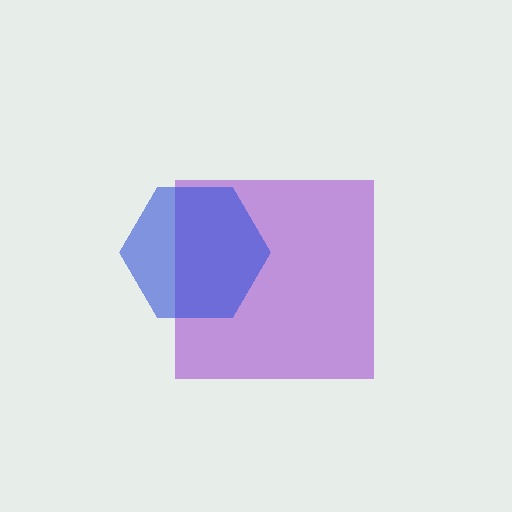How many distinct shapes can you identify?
There are 2 distinct shapes: a purple square, a blue hexagon.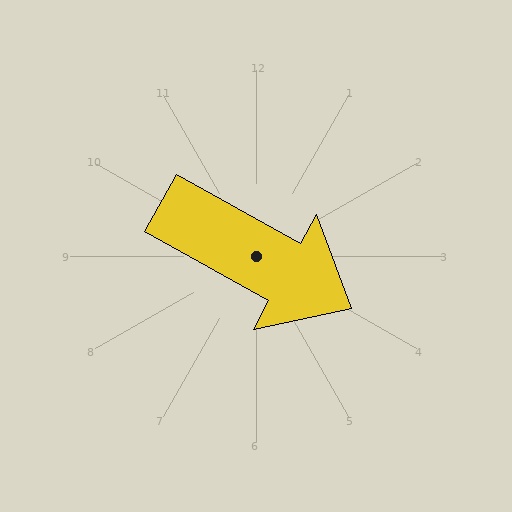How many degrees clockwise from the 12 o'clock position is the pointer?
Approximately 119 degrees.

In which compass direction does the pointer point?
Southeast.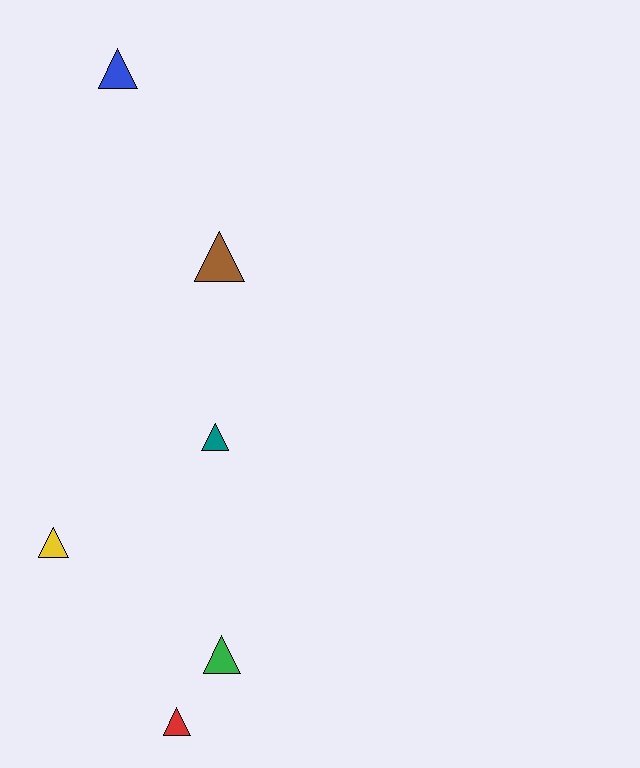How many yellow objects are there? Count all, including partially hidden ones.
There is 1 yellow object.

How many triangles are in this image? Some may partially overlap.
There are 6 triangles.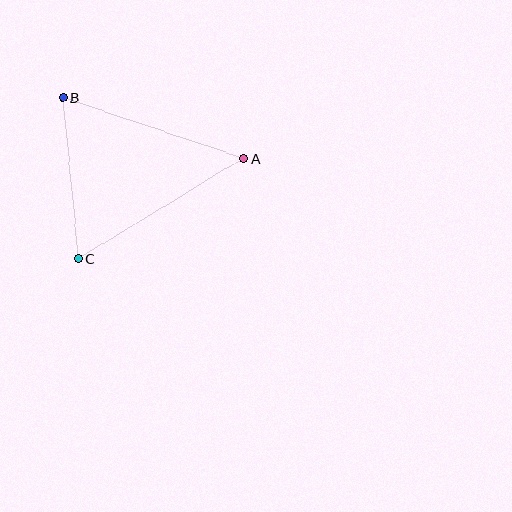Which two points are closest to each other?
Points B and C are closest to each other.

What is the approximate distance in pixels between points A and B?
The distance between A and B is approximately 191 pixels.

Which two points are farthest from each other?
Points A and C are farthest from each other.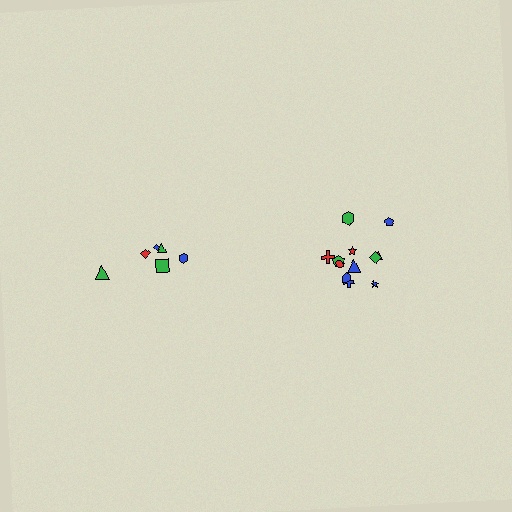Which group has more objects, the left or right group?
The right group.